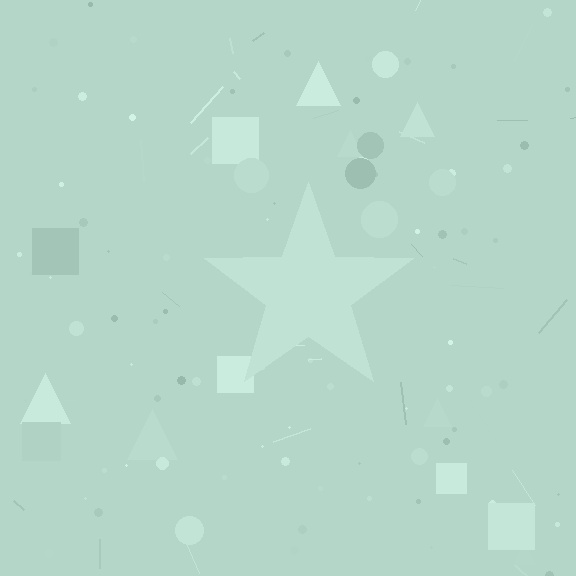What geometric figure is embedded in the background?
A star is embedded in the background.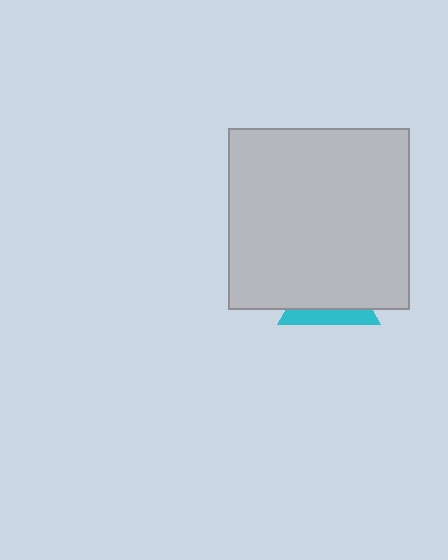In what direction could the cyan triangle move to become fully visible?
The cyan triangle could move down. That would shift it out from behind the light gray square entirely.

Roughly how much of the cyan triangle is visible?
A small part of it is visible (roughly 32%).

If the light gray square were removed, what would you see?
You would see the complete cyan triangle.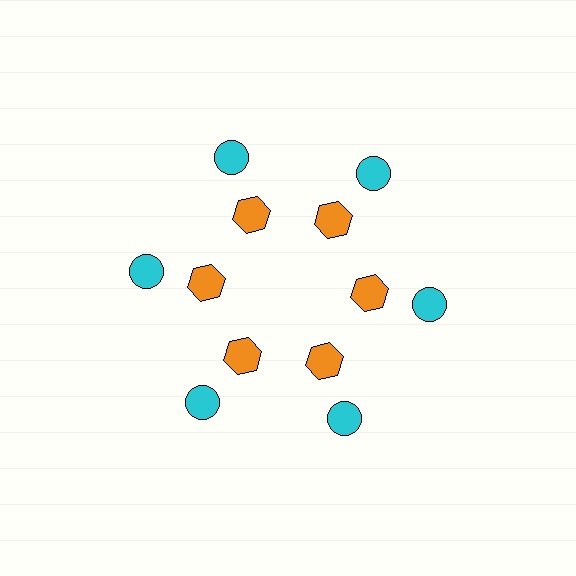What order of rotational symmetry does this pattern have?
This pattern has 6-fold rotational symmetry.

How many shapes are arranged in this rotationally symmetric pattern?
There are 12 shapes, arranged in 6 groups of 2.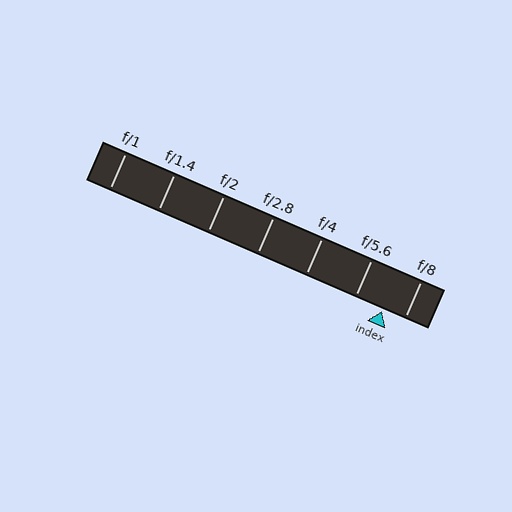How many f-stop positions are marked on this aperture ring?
There are 7 f-stop positions marked.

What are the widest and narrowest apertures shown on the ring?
The widest aperture shown is f/1 and the narrowest is f/8.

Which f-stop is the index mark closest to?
The index mark is closest to f/8.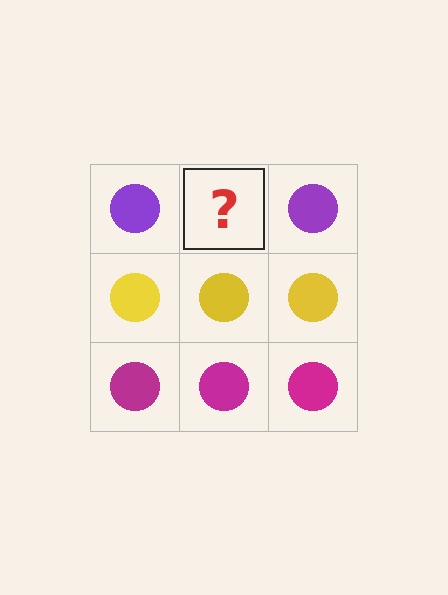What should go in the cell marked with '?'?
The missing cell should contain a purple circle.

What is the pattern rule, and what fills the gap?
The rule is that each row has a consistent color. The gap should be filled with a purple circle.